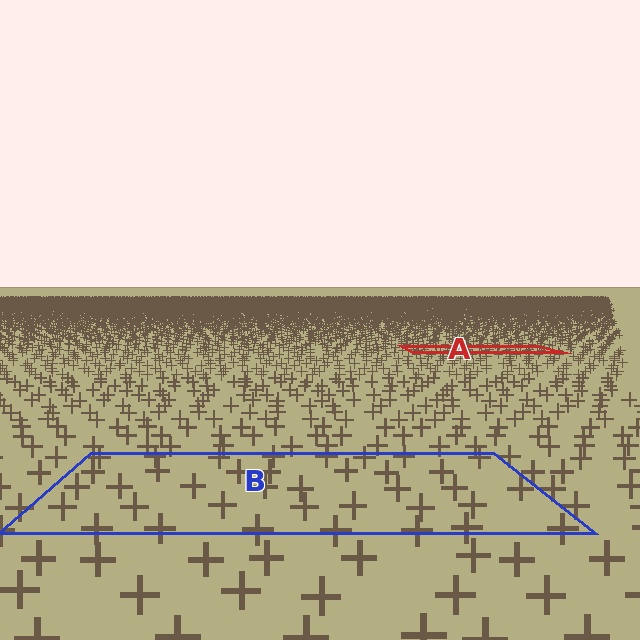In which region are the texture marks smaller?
The texture marks are smaller in region A, because it is farther away.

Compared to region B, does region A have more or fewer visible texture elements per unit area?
Region A has more texture elements per unit area — they are packed more densely because it is farther away.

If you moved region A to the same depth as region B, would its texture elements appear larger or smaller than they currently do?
They would appear larger. At a closer depth, the same texture elements are projected at a bigger on-screen size.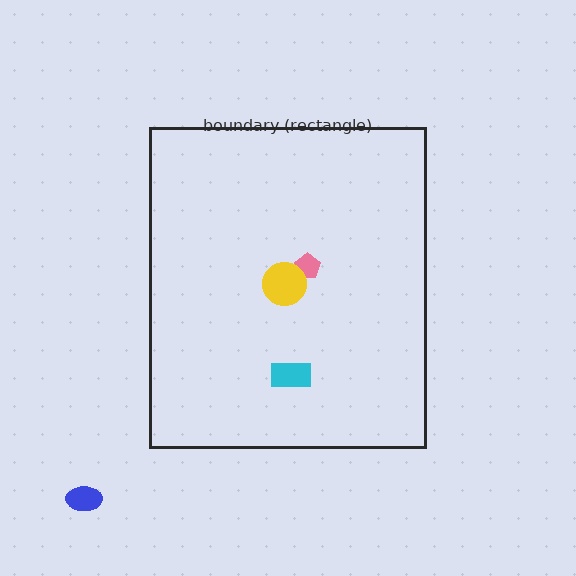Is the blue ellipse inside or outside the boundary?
Outside.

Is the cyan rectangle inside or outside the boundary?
Inside.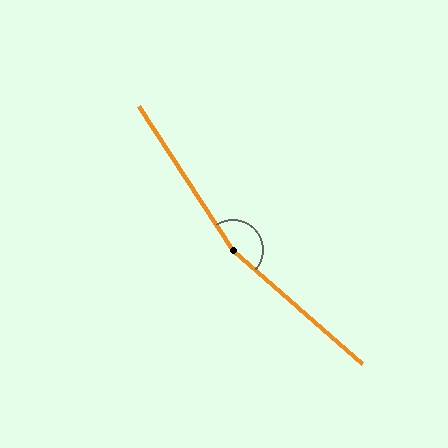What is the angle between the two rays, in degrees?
Approximately 164 degrees.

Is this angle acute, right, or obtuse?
It is obtuse.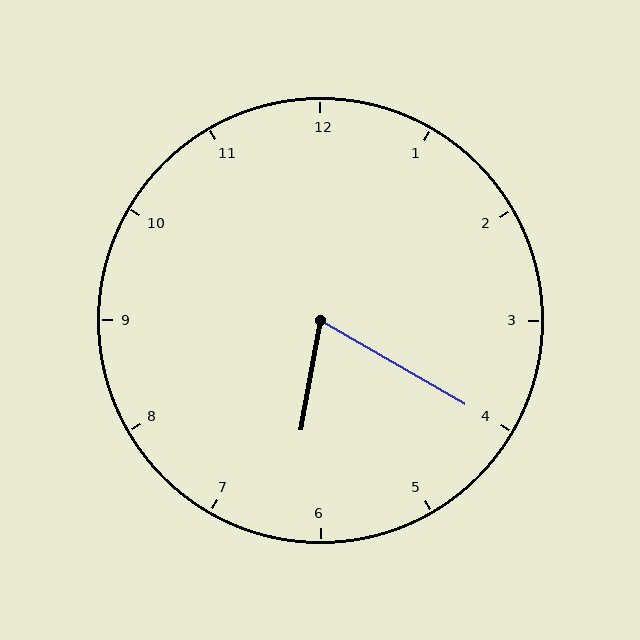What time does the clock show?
6:20.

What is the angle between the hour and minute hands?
Approximately 70 degrees.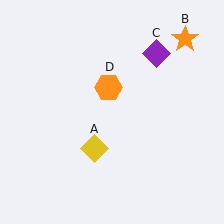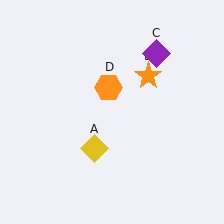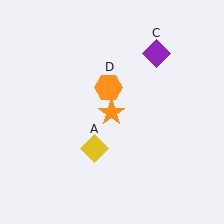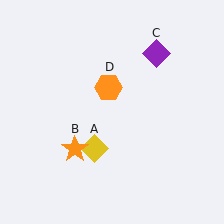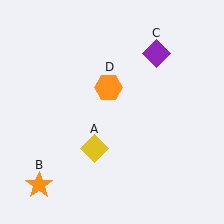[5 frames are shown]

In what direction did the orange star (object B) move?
The orange star (object B) moved down and to the left.